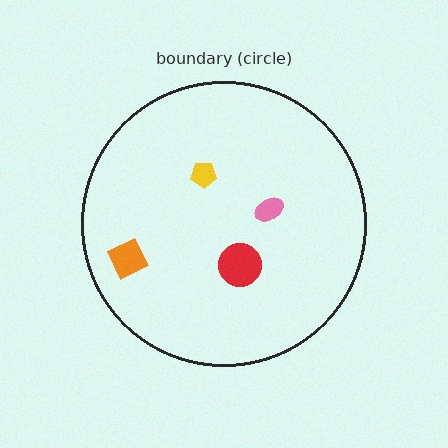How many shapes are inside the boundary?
4 inside, 0 outside.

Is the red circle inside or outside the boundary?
Inside.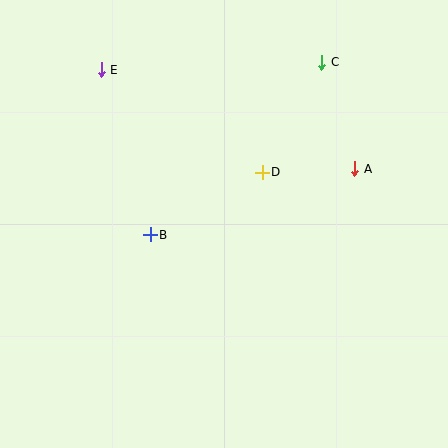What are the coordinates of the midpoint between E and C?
The midpoint between E and C is at (212, 66).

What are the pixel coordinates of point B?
Point B is at (150, 235).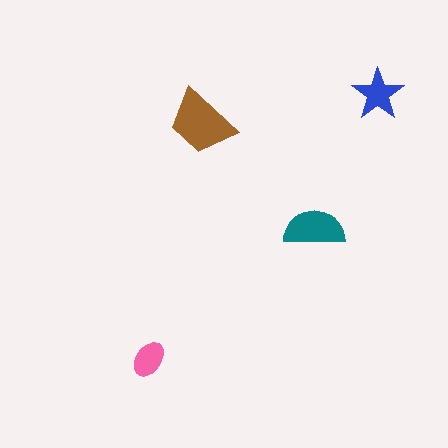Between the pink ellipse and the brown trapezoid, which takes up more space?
The brown trapezoid.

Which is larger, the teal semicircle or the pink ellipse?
The teal semicircle.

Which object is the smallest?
The pink ellipse.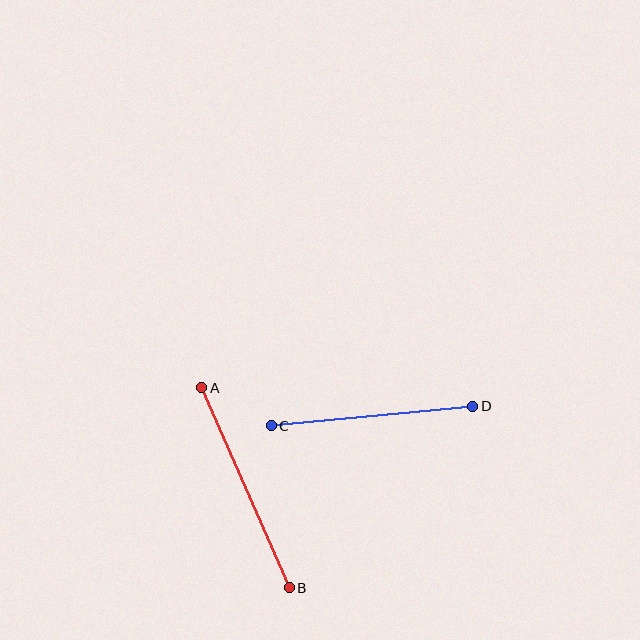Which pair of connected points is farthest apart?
Points A and B are farthest apart.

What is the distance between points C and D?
The distance is approximately 202 pixels.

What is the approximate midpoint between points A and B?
The midpoint is at approximately (246, 488) pixels.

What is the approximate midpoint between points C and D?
The midpoint is at approximately (372, 416) pixels.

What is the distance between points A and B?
The distance is approximately 218 pixels.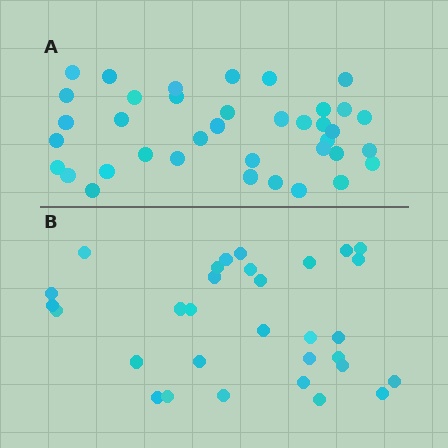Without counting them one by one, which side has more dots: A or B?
Region A (the top region) has more dots.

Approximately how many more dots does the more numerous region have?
Region A has roughly 8 or so more dots than region B.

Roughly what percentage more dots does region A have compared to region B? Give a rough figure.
About 25% more.